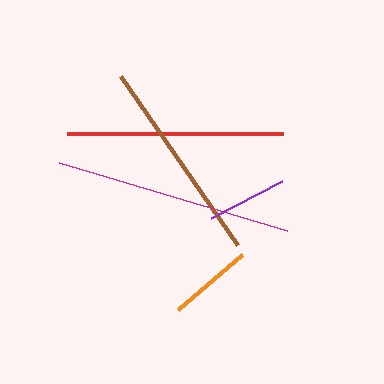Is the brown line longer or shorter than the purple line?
The brown line is longer than the purple line.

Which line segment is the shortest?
The purple line is the shortest at approximately 81 pixels.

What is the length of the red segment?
The red segment is approximately 216 pixels long.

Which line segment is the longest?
The magenta line is the longest at approximately 237 pixels.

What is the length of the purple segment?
The purple segment is approximately 81 pixels long.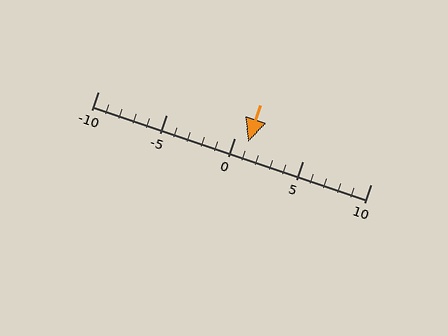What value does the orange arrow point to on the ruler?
The orange arrow points to approximately 1.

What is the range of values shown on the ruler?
The ruler shows values from -10 to 10.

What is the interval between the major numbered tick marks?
The major tick marks are spaced 5 units apart.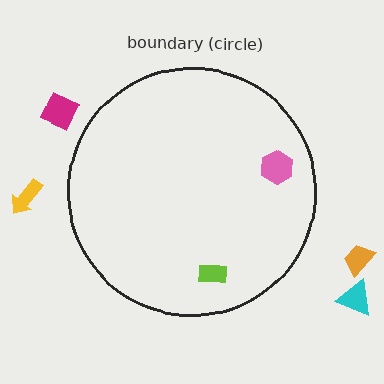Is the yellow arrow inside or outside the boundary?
Outside.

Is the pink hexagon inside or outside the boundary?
Inside.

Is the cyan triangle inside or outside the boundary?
Outside.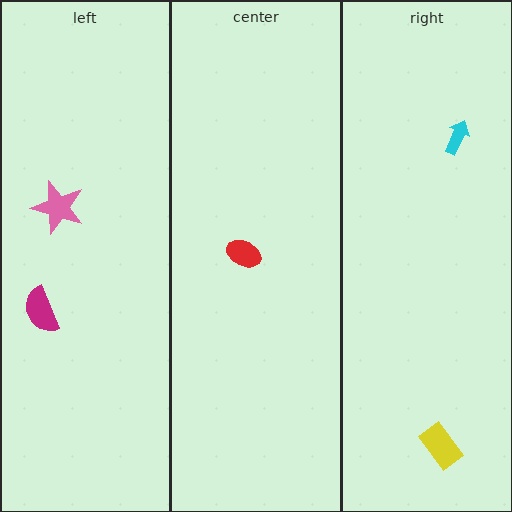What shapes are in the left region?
The pink star, the magenta semicircle.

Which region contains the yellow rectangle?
The right region.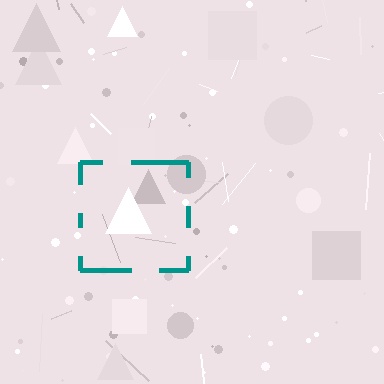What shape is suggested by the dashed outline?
The dashed outline suggests a square.